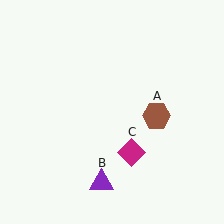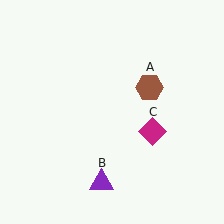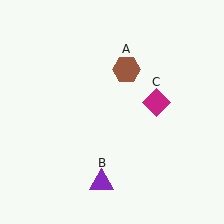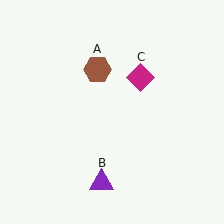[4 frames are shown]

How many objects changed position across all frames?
2 objects changed position: brown hexagon (object A), magenta diamond (object C).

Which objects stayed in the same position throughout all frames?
Purple triangle (object B) remained stationary.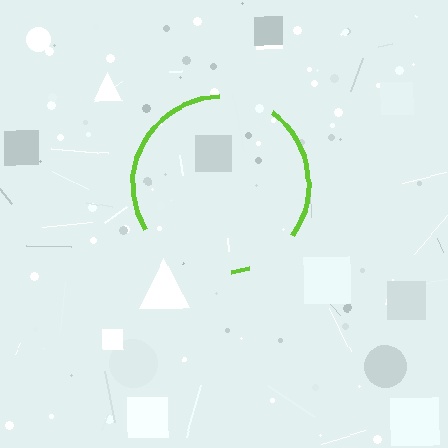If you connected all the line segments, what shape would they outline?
They would outline a circle.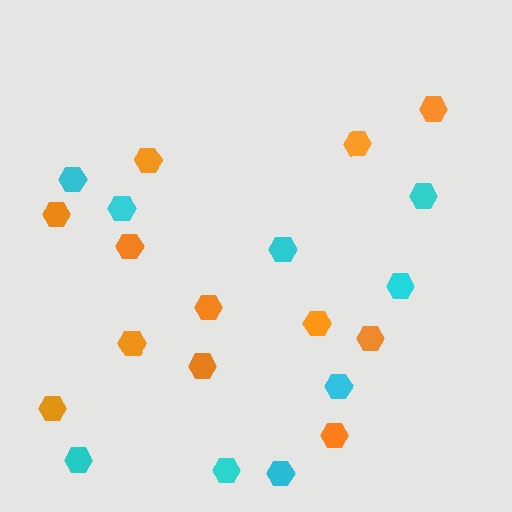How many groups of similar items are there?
There are 2 groups: one group of cyan hexagons (9) and one group of orange hexagons (12).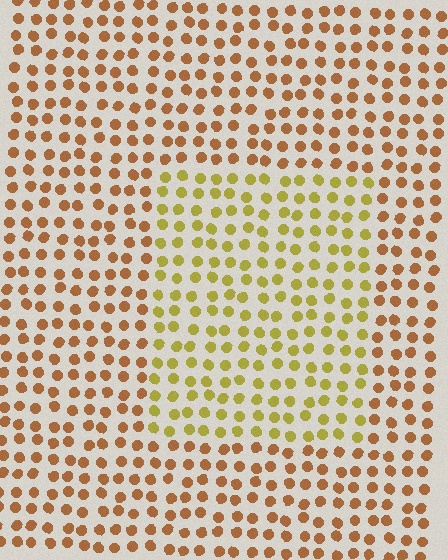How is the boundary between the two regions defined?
The boundary is defined purely by a slight shift in hue (about 35 degrees). Spacing, size, and orientation are identical on both sides.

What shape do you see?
I see a rectangle.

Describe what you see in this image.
The image is filled with small brown elements in a uniform arrangement. A rectangle-shaped region is visible where the elements are tinted to a slightly different hue, forming a subtle color boundary.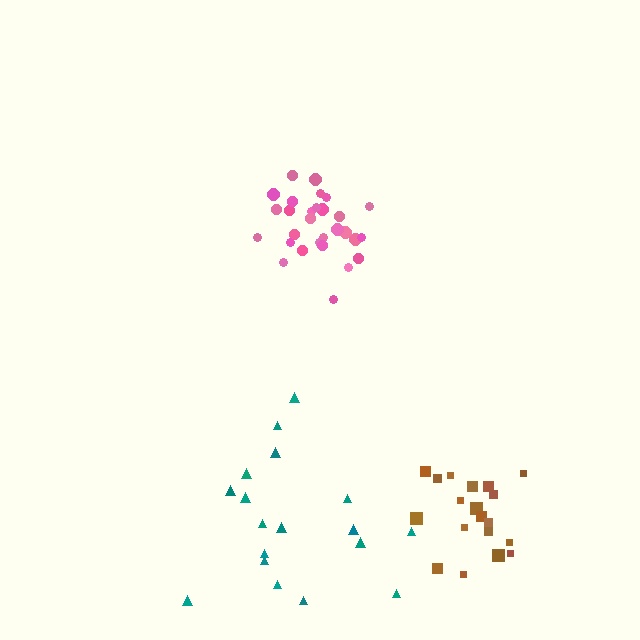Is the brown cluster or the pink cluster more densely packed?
Pink.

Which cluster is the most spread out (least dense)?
Teal.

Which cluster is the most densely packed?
Pink.